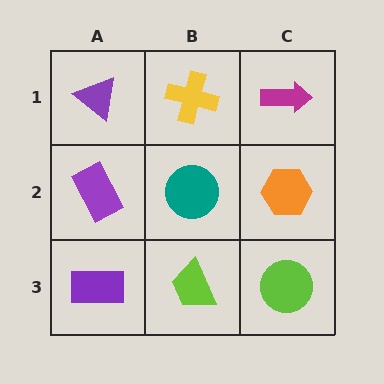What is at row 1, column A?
A purple triangle.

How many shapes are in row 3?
3 shapes.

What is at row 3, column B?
A lime trapezoid.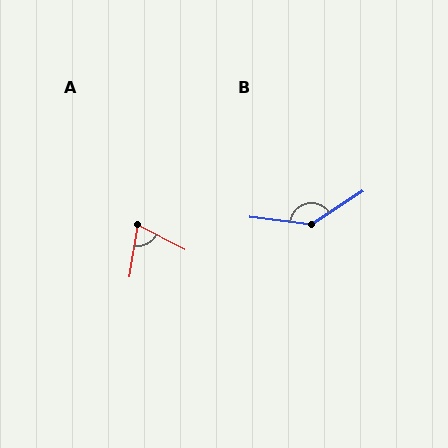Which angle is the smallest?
A, at approximately 71 degrees.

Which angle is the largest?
B, at approximately 140 degrees.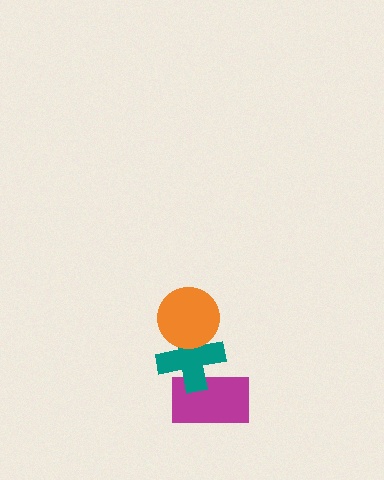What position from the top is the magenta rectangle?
The magenta rectangle is 3rd from the top.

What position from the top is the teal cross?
The teal cross is 2nd from the top.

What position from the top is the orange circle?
The orange circle is 1st from the top.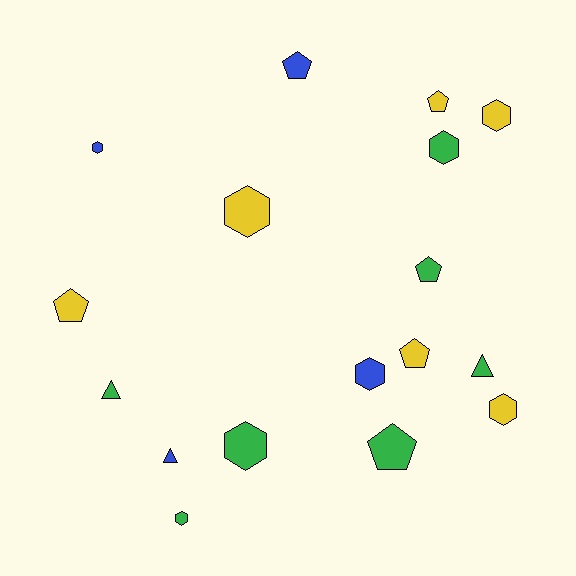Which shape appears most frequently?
Hexagon, with 8 objects.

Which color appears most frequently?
Green, with 7 objects.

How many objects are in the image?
There are 17 objects.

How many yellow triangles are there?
There are no yellow triangles.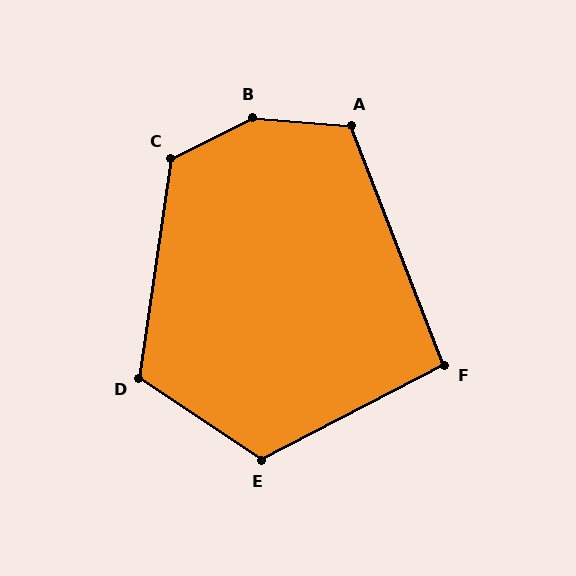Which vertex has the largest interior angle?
B, at approximately 148 degrees.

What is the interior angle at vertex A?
Approximately 116 degrees (obtuse).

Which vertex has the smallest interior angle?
F, at approximately 96 degrees.